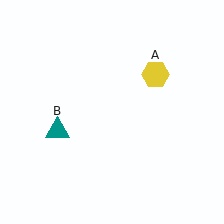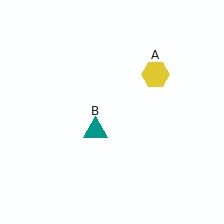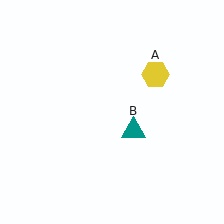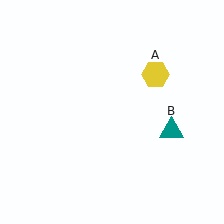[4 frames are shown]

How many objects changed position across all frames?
1 object changed position: teal triangle (object B).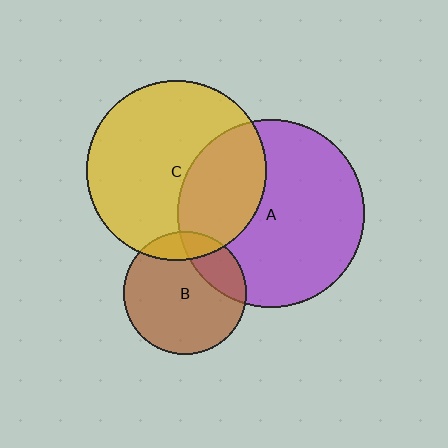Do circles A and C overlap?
Yes.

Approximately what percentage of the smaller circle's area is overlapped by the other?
Approximately 35%.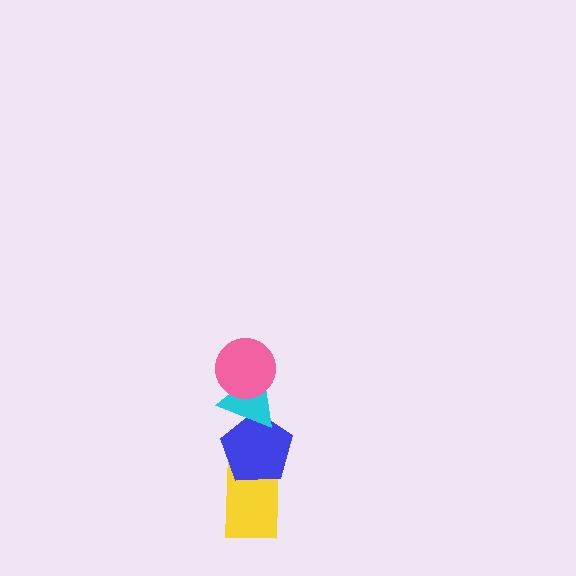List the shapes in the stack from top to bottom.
From top to bottom: the pink circle, the cyan triangle, the blue pentagon, the yellow rectangle.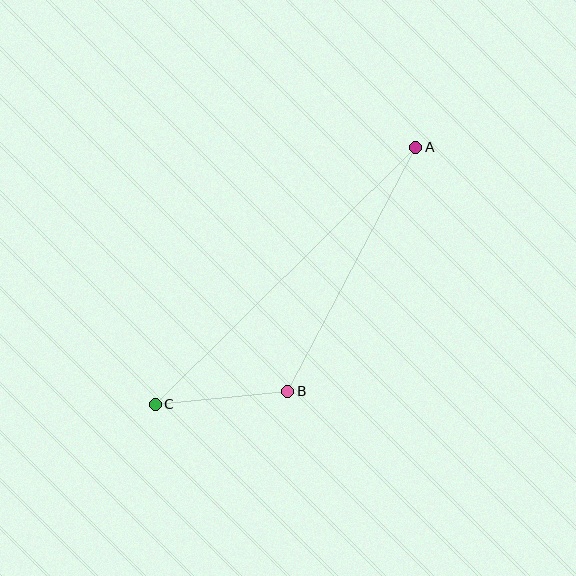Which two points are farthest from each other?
Points A and C are farthest from each other.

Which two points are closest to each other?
Points B and C are closest to each other.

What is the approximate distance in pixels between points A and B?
The distance between A and B is approximately 276 pixels.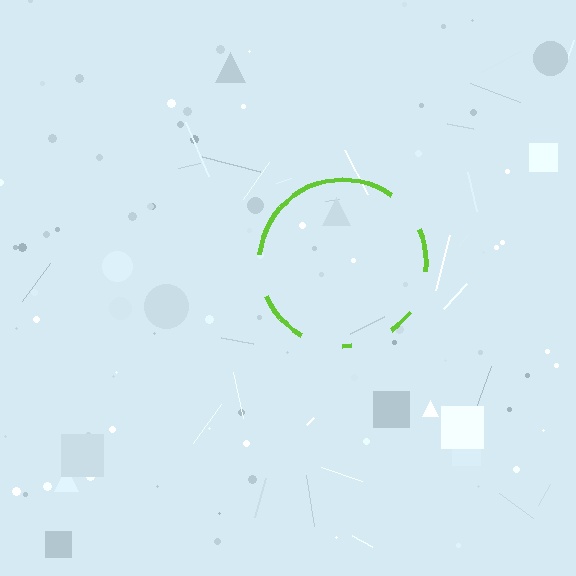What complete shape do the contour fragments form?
The contour fragments form a circle.